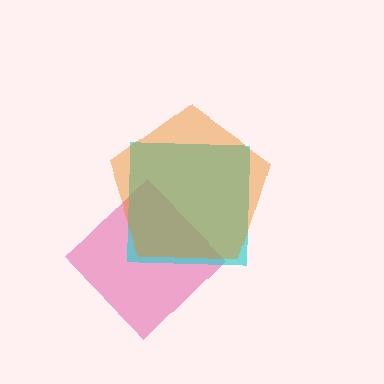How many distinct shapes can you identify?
There are 3 distinct shapes: a pink diamond, a cyan square, an orange pentagon.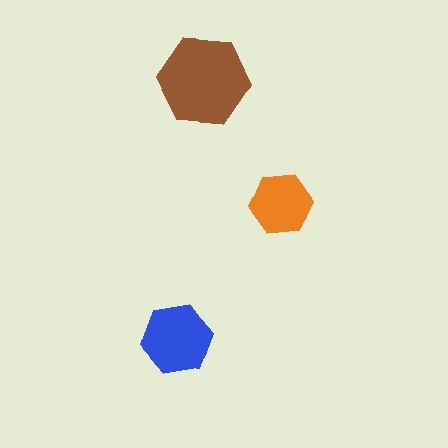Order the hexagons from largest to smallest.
the brown one, the blue one, the orange one.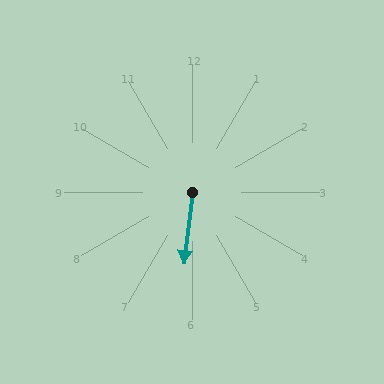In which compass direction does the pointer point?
South.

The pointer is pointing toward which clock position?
Roughly 6 o'clock.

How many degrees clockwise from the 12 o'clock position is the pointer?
Approximately 187 degrees.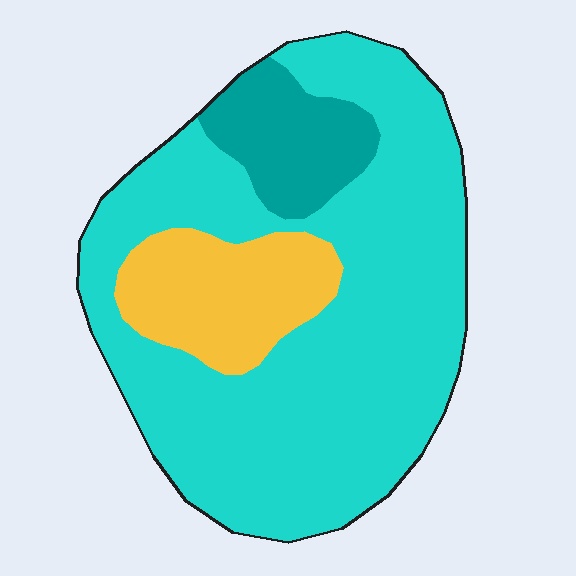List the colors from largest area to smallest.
From largest to smallest: cyan, yellow, teal.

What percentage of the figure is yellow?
Yellow covers 16% of the figure.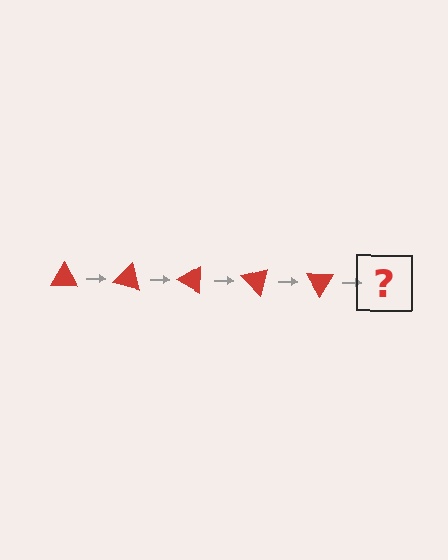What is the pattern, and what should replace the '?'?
The pattern is that the triangle rotates 15 degrees each step. The '?' should be a red triangle rotated 75 degrees.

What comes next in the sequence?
The next element should be a red triangle rotated 75 degrees.